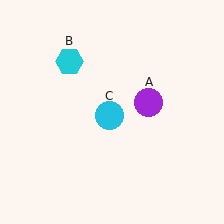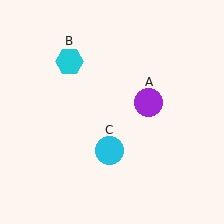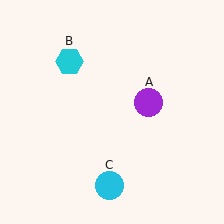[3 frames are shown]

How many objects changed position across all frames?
1 object changed position: cyan circle (object C).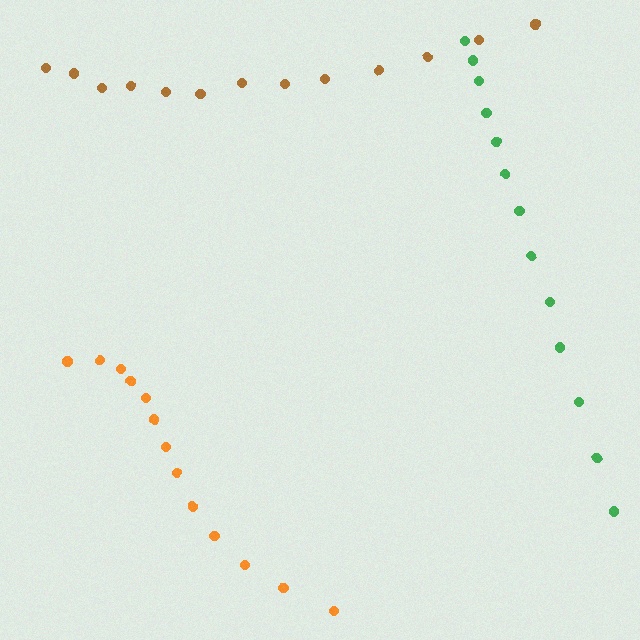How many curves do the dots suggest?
There are 3 distinct paths.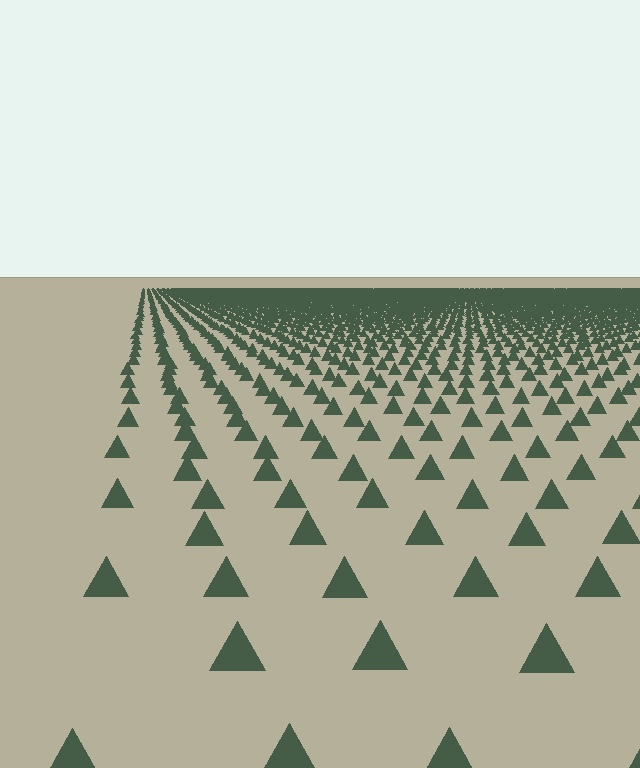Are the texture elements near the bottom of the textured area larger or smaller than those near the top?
Larger. Near the bottom, elements are closer to the viewer and appear at a bigger on-screen size.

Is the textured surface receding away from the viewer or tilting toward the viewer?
The surface is receding away from the viewer. Texture elements get smaller and denser toward the top.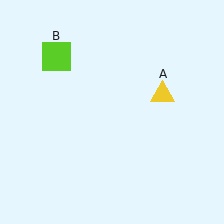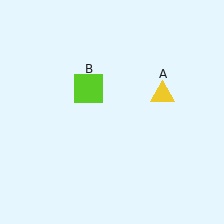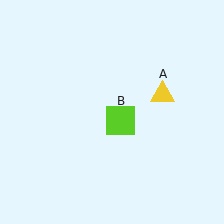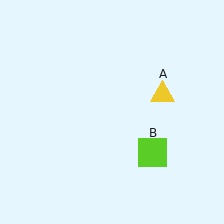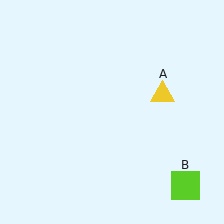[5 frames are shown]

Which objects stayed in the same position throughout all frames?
Yellow triangle (object A) remained stationary.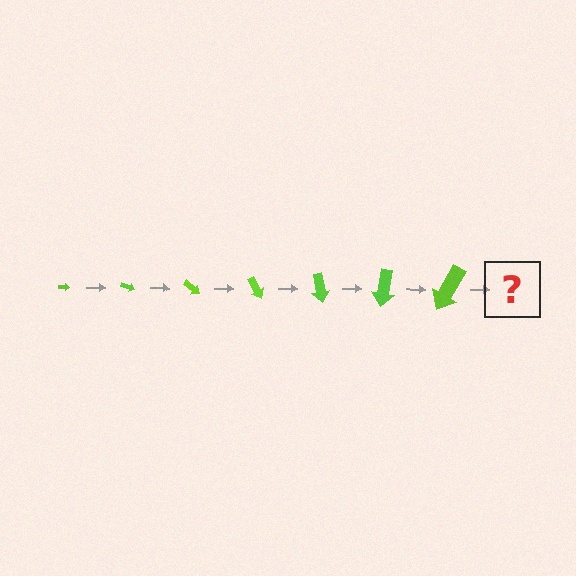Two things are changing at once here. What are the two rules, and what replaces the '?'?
The two rules are that the arrow grows larger each step and it rotates 20 degrees each step. The '?' should be an arrow, larger than the previous one and rotated 140 degrees from the start.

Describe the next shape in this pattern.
It should be an arrow, larger than the previous one and rotated 140 degrees from the start.